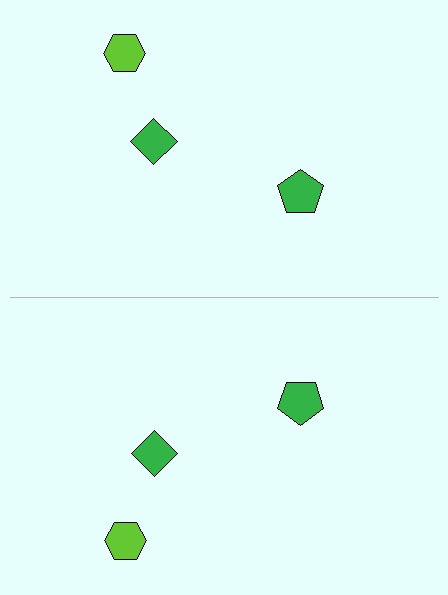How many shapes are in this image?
There are 6 shapes in this image.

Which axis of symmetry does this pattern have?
The pattern has a horizontal axis of symmetry running through the center of the image.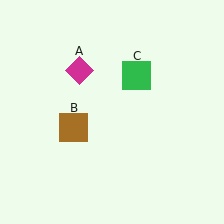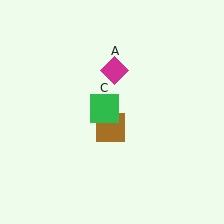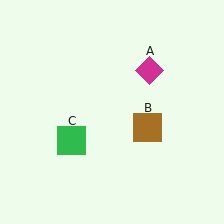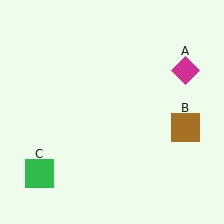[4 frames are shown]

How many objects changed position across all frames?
3 objects changed position: magenta diamond (object A), brown square (object B), green square (object C).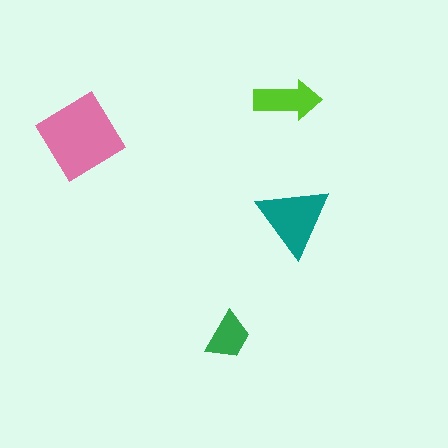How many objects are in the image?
There are 4 objects in the image.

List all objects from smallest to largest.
The green trapezoid, the lime arrow, the teal triangle, the pink diamond.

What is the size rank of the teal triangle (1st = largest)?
2nd.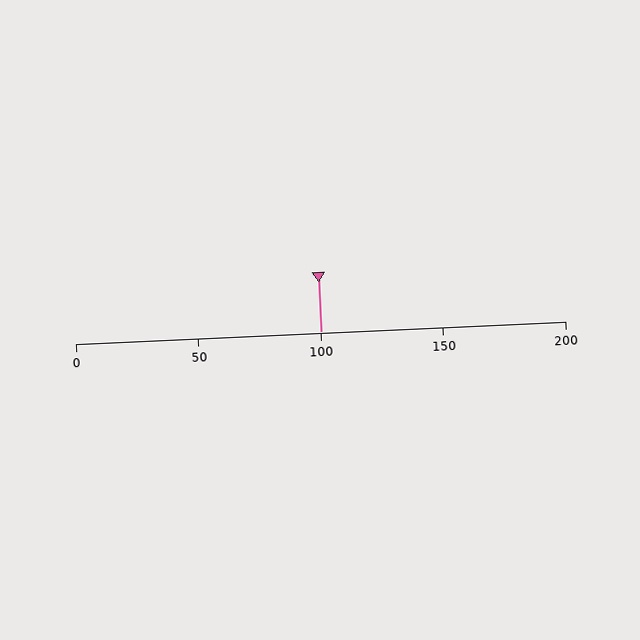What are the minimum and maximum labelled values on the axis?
The axis runs from 0 to 200.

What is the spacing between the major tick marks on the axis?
The major ticks are spaced 50 apart.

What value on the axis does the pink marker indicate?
The marker indicates approximately 100.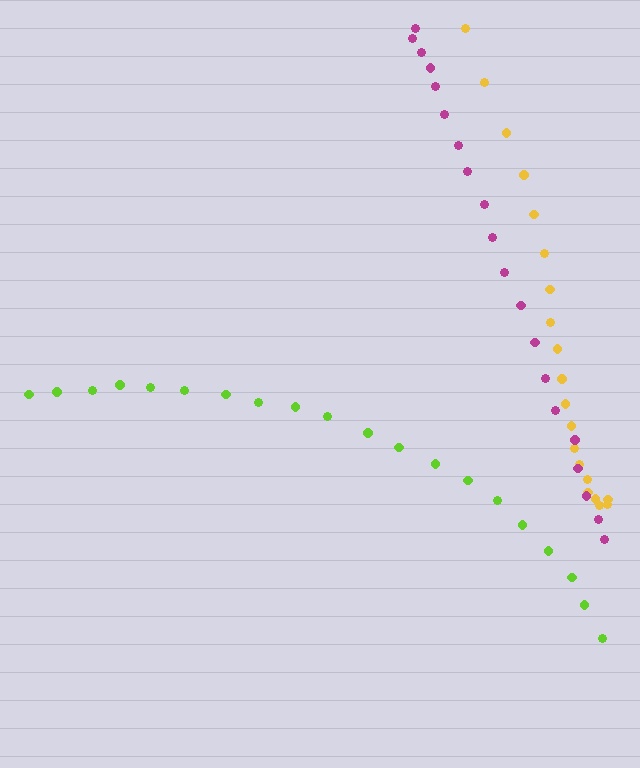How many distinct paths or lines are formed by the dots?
There are 3 distinct paths.